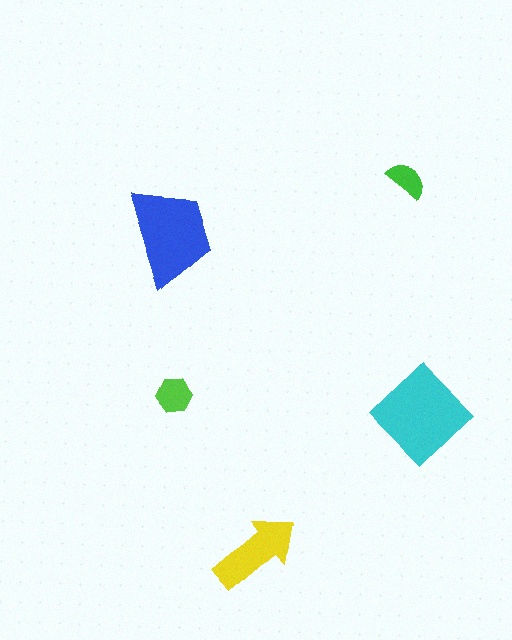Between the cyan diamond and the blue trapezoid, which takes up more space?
The cyan diamond.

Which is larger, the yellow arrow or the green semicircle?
The yellow arrow.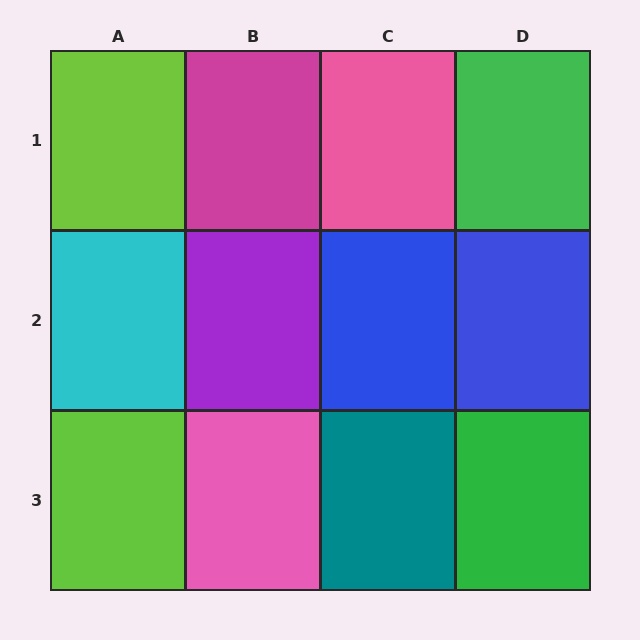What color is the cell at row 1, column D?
Green.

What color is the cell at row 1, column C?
Pink.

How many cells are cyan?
1 cell is cyan.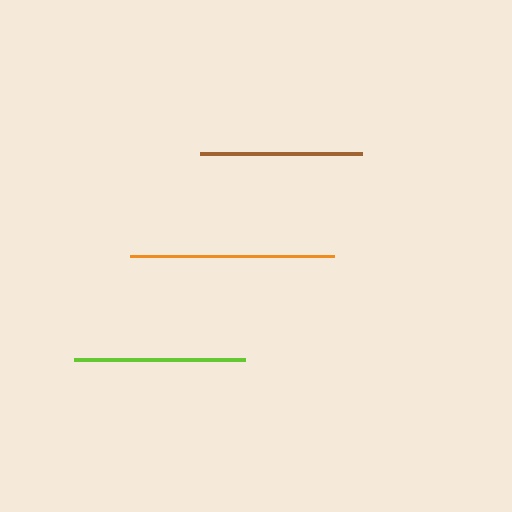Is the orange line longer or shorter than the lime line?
The orange line is longer than the lime line.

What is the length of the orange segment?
The orange segment is approximately 204 pixels long.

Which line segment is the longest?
The orange line is the longest at approximately 204 pixels.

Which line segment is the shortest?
The brown line is the shortest at approximately 162 pixels.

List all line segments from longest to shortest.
From longest to shortest: orange, lime, brown.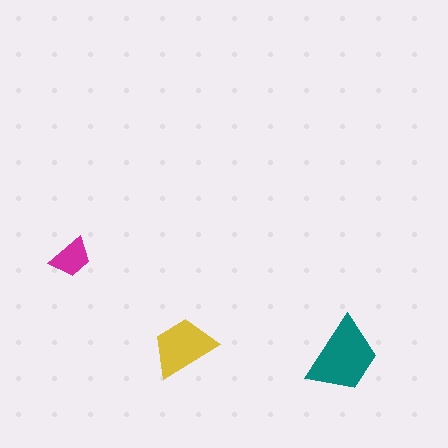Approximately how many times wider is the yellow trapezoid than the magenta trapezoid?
About 1.5 times wider.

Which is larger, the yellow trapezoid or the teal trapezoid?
The teal one.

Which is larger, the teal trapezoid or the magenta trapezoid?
The teal one.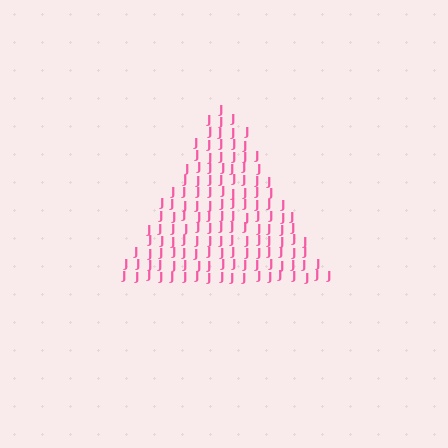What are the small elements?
The small elements are letter J's.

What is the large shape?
The large shape is a triangle.